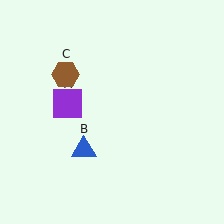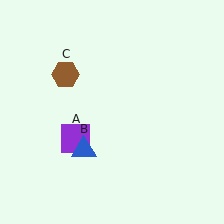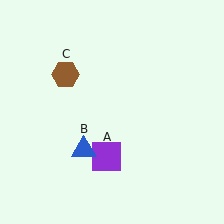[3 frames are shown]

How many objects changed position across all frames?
1 object changed position: purple square (object A).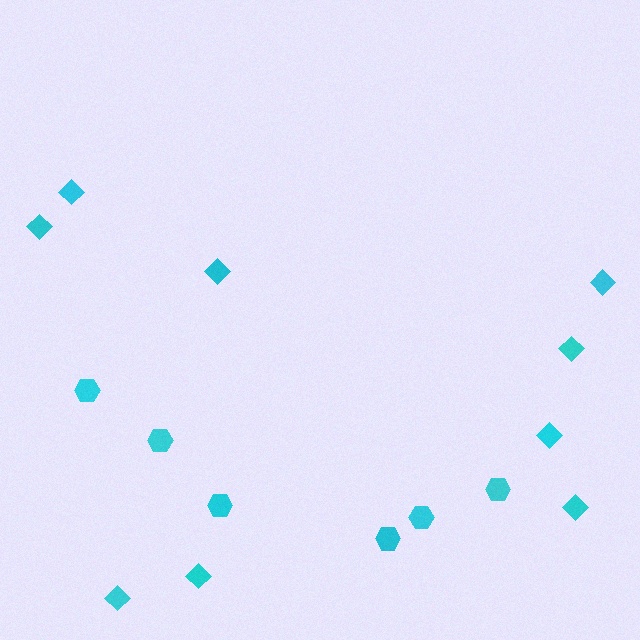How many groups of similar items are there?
There are 2 groups: one group of diamonds (9) and one group of hexagons (6).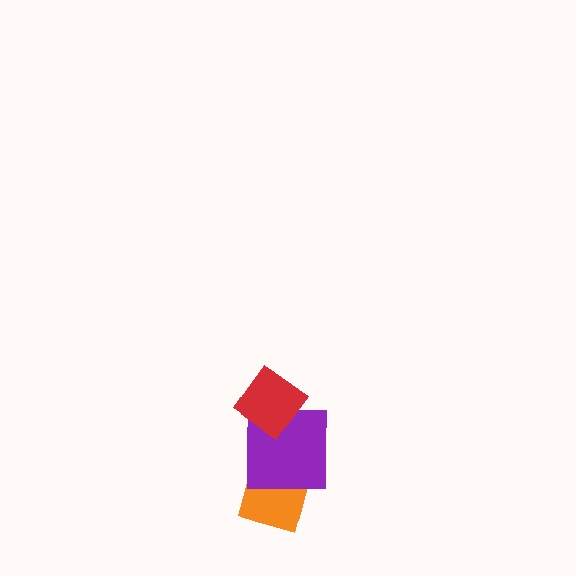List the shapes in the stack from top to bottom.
From top to bottom: the red diamond, the purple square, the orange square.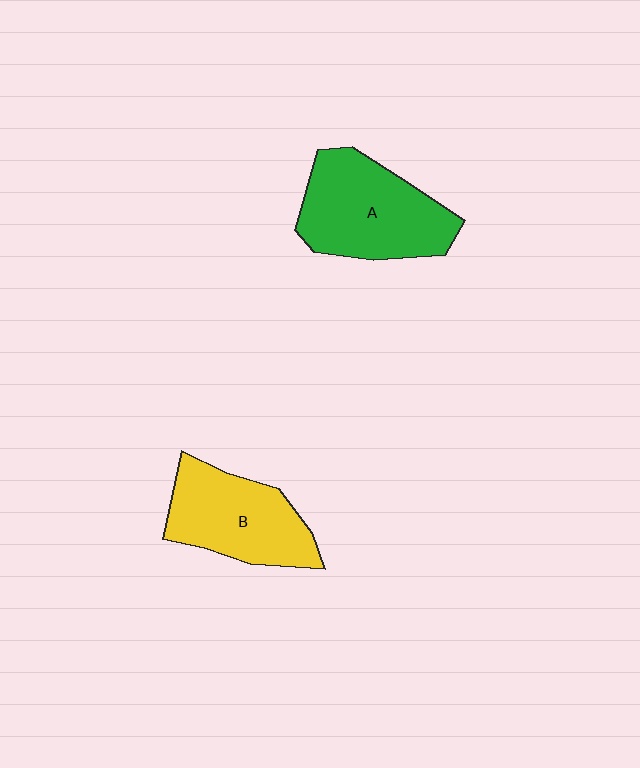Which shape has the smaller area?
Shape B (yellow).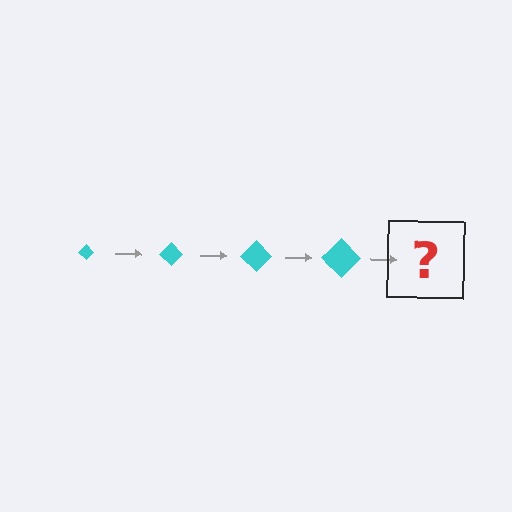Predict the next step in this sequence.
The next step is a cyan diamond, larger than the previous one.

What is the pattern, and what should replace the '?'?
The pattern is that the diamond gets progressively larger each step. The '?' should be a cyan diamond, larger than the previous one.